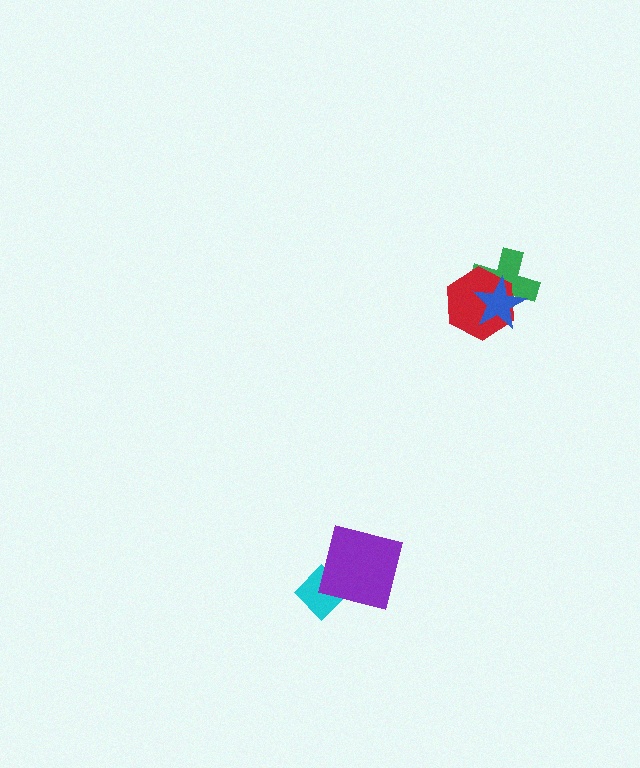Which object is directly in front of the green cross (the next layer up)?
The red hexagon is directly in front of the green cross.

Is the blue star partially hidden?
No, no other shape covers it.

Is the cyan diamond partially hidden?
Yes, it is partially covered by another shape.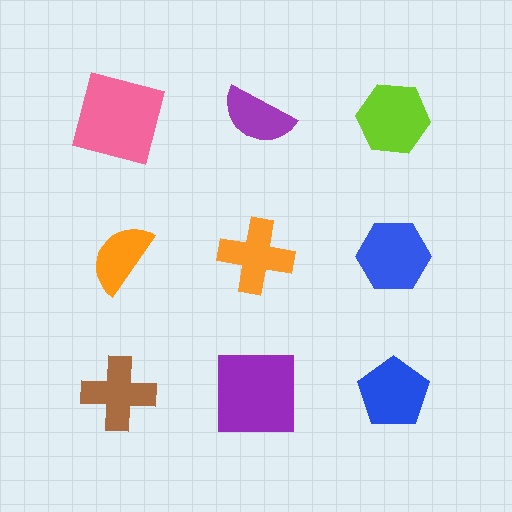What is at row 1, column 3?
A lime hexagon.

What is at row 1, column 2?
A purple semicircle.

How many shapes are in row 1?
3 shapes.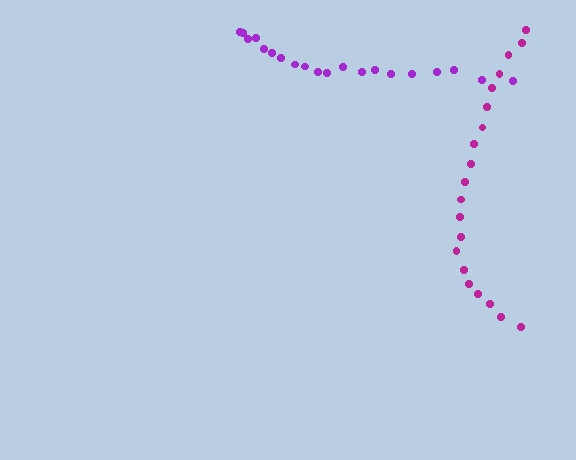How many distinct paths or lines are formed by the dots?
There are 2 distinct paths.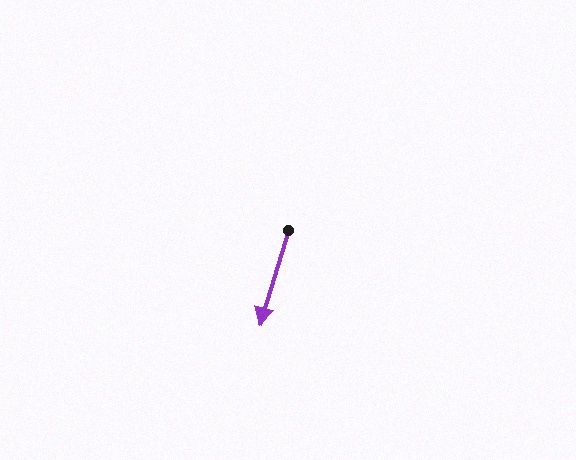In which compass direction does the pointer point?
South.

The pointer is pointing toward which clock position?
Roughly 7 o'clock.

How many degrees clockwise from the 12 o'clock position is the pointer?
Approximately 197 degrees.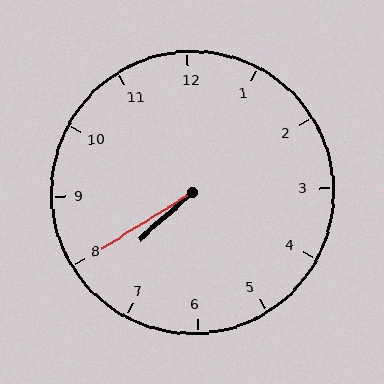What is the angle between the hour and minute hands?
Approximately 10 degrees.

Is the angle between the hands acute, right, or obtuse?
It is acute.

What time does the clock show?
7:40.